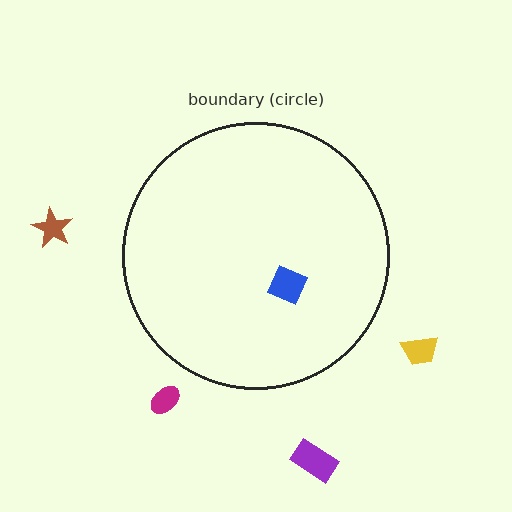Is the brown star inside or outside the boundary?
Outside.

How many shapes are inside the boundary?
1 inside, 4 outside.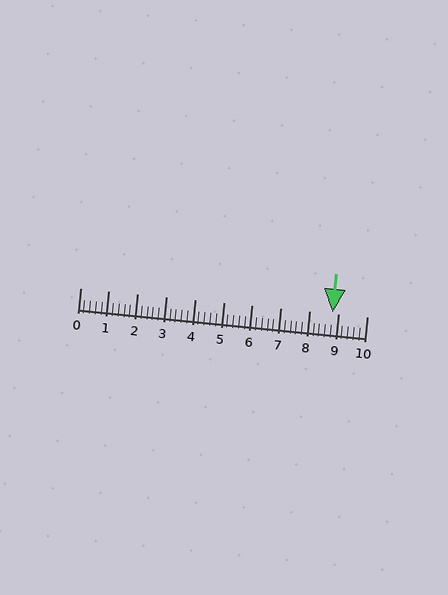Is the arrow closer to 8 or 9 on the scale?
The arrow is closer to 9.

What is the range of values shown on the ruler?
The ruler shows values from 0 to 10.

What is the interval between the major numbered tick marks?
The major tick marks are spaced 1 units apart.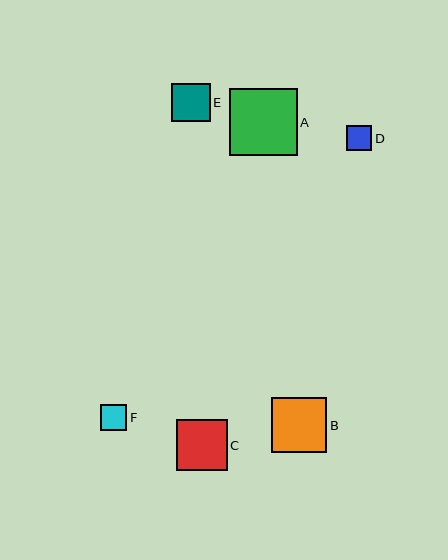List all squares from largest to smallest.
From largest to smallest: A, B, C, E, F, D.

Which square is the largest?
Square A is the largest with a size of approximately 67 pixels.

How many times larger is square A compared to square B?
Square A is approximately 1.2 times the size of square B.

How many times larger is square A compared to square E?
Square A is approximately 1.8 times the size of square E.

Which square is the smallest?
Square D is the smallest with a size of approximately 25 pixels.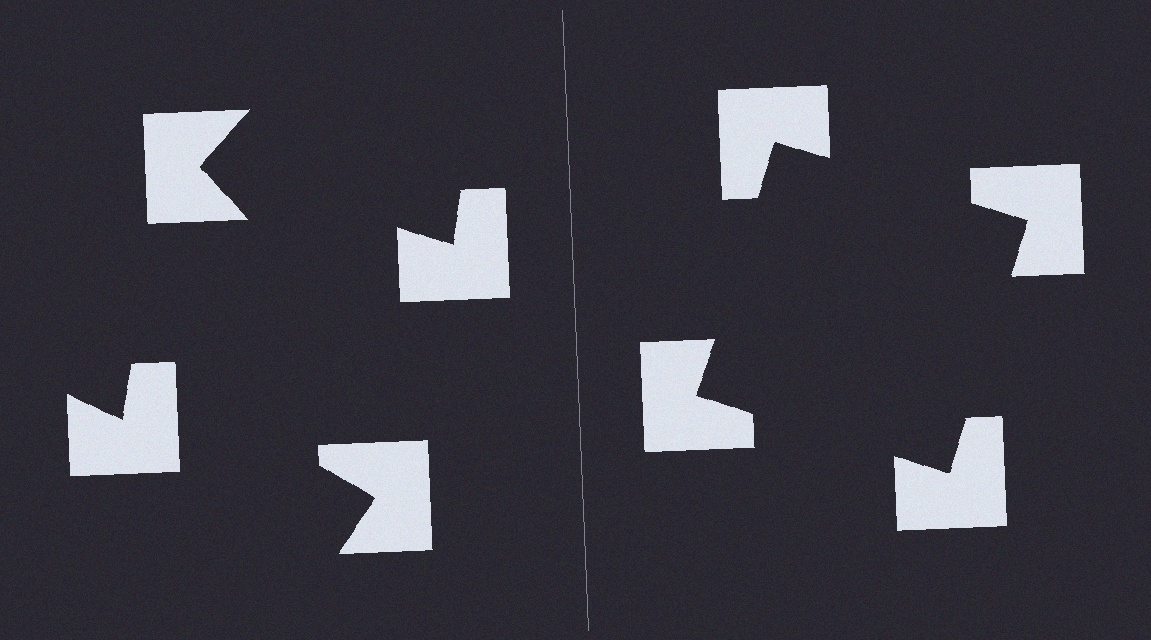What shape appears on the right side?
An illusory square.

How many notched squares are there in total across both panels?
8 — 4 on each side.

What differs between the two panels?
The notched squares are positioned identically on both sides; only the wedge orientations differ. On the right they align to a square; on the left they are misaligned.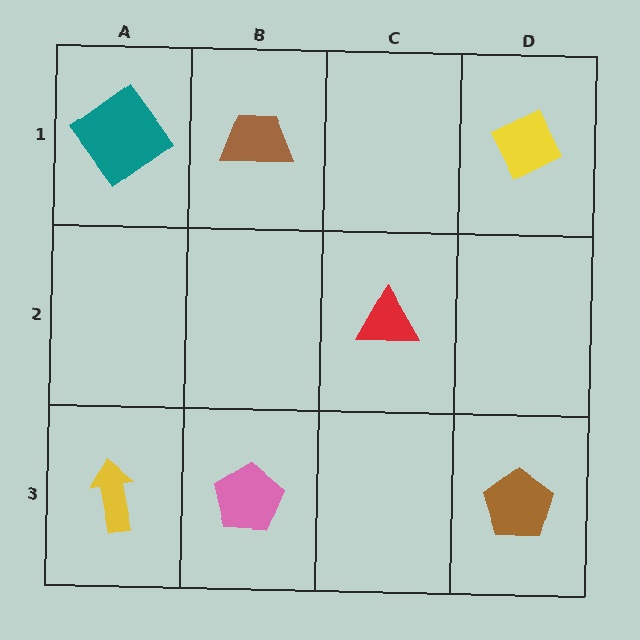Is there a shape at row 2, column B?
No, that cell is empty.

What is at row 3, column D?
A brown pentagon.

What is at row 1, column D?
A yellow diamond.